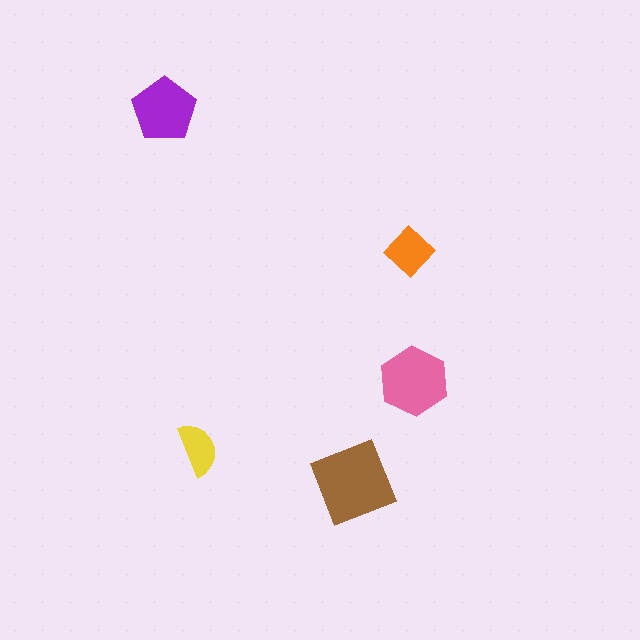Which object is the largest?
The brown diamond.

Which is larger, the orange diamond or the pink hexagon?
The pink hexagon.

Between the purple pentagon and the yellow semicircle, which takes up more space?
The purple pentagon.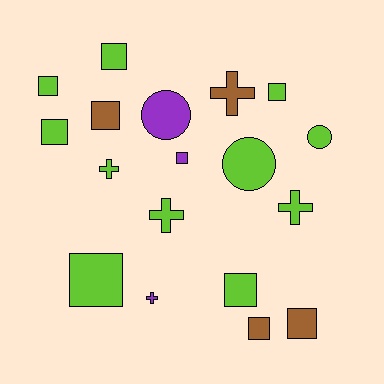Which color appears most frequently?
Lime, with 11 objects.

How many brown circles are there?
There are no brown circles.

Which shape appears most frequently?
Square, with 10 objects.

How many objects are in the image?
There are 18 objects.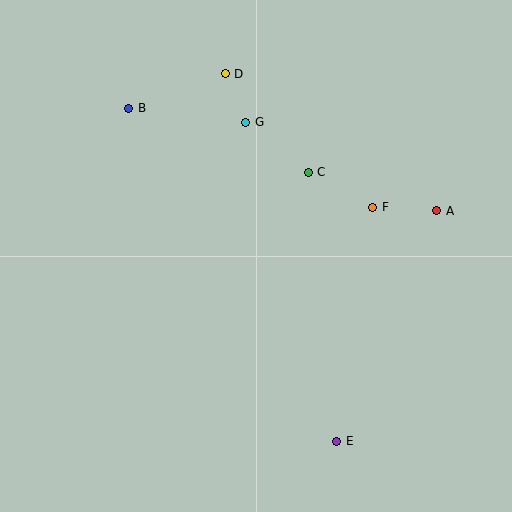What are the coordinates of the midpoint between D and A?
The midpoint between D and A is at (331, 142).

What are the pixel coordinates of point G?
Point G is at (246, 122).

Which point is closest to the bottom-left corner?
Point E is closest to the bottom-left corner.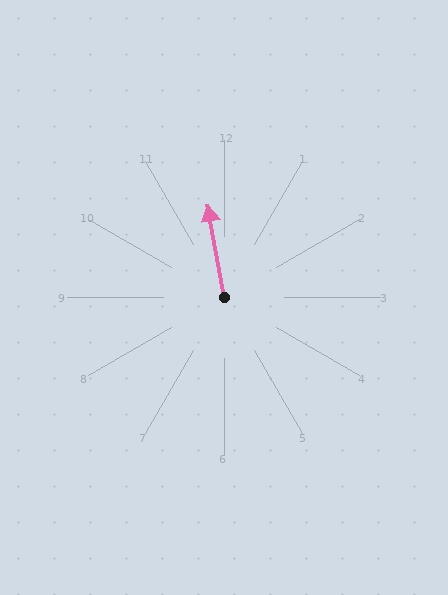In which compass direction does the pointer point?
North.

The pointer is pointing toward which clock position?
Roughly 12 o'clock.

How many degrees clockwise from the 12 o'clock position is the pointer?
Approximately 350 degrees.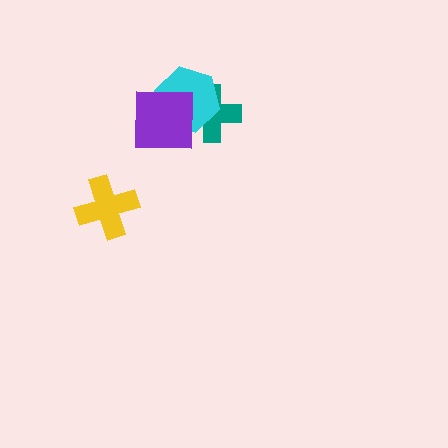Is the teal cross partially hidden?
Yes, it is partially covered by another shape.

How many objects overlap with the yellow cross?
0 objects overlap with the yellow cross.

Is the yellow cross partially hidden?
No, no other shape covers it.